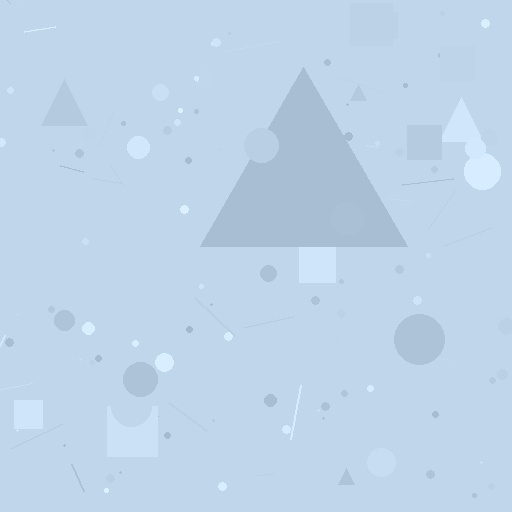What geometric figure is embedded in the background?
A triangle is embedded in the background.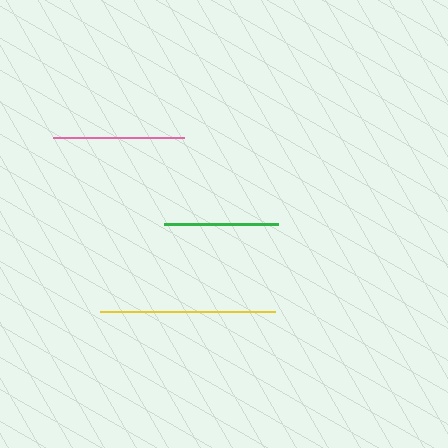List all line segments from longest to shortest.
From longest to shortest: yellow, pink, green.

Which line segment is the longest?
The yellow line is the longest at approximately 175 pixels.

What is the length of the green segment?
The green segment is approximately 114 pixels long.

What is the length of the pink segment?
The pink segment is approximately 131 pixels long.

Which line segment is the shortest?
The green line is the shortest at approximately 114 pixels.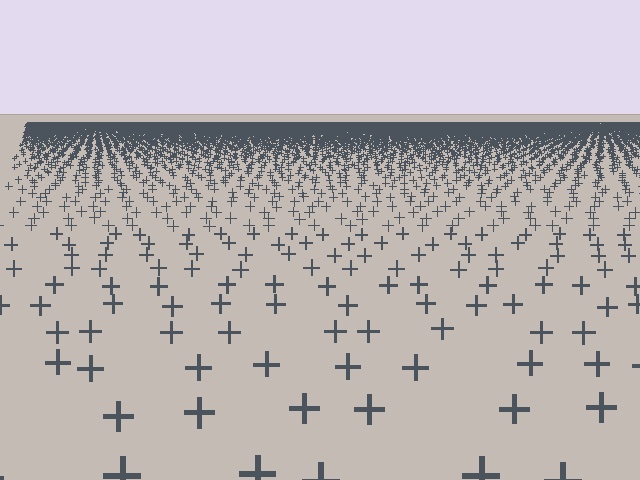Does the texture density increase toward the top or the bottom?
Density increases toward the top.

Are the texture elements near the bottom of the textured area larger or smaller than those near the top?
Larger. Near the bottom, elements are closer to the viewer and appear at a bigger on-screen size.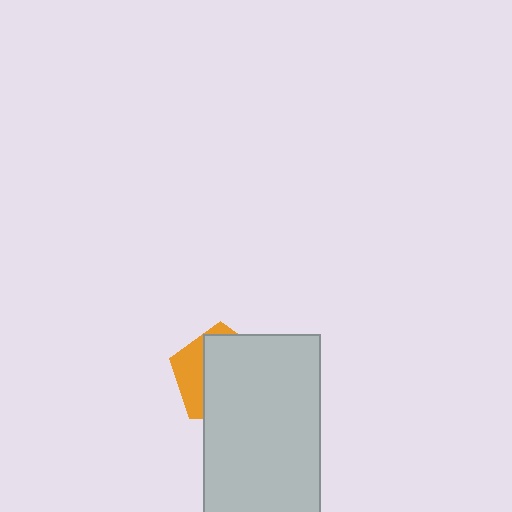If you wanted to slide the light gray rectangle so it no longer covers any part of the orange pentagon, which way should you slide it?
Slide it right — that is the most direct way to separate the two shapes.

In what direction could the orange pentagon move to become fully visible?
The orange pentagon could move left. That would shift it out from behind the light gray rectangle entirely.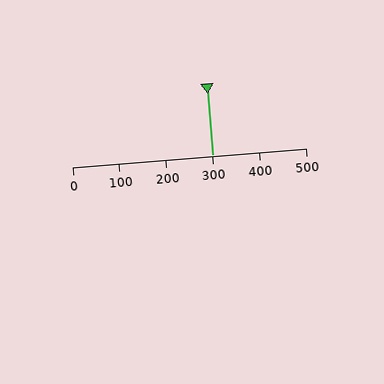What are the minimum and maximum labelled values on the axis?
The axis runs from 0 to 500.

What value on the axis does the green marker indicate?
The marker indicates approximately 300.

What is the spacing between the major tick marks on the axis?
The major ticks are spaced 100 apart.